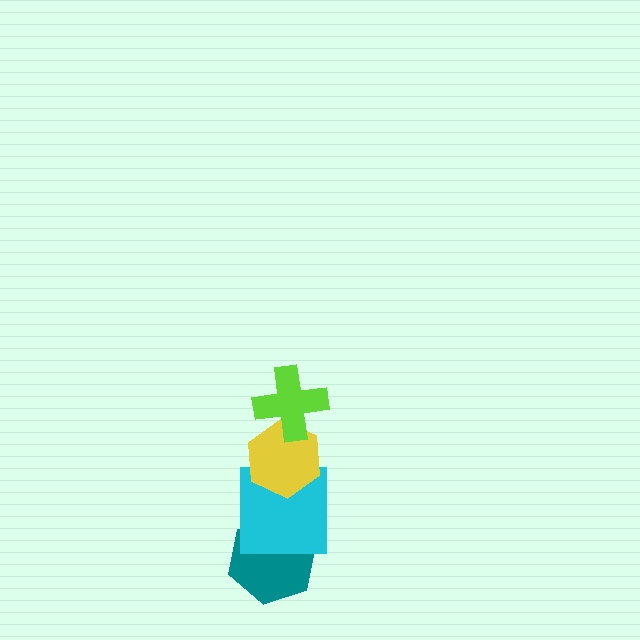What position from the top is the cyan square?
The cyan square is 3rd from the top.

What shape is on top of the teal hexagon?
The cyan square is on top of the teal hexagon.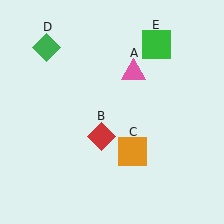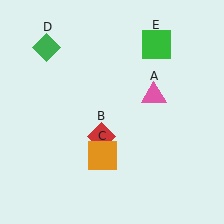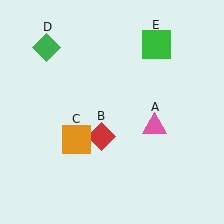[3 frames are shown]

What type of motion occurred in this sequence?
The pink triangle (object A), orange square (object C) rotated clockwise around the center of the scene.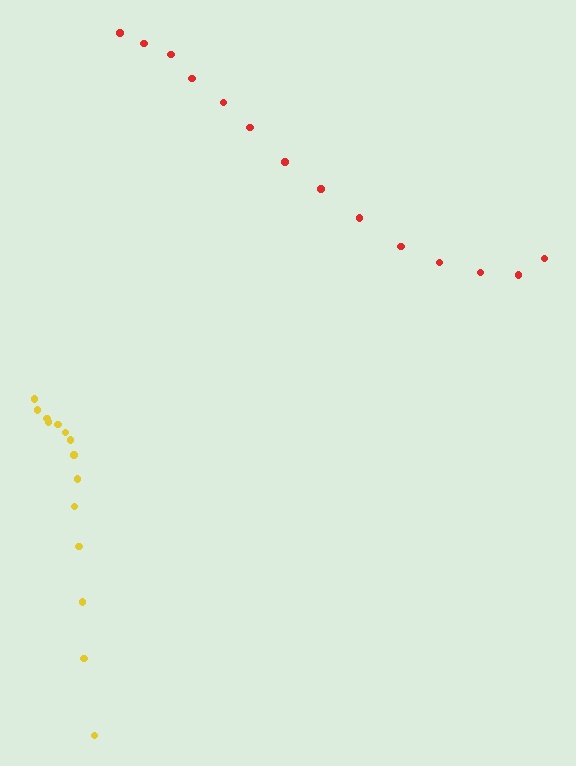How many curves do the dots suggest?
There are 2 distinct paths.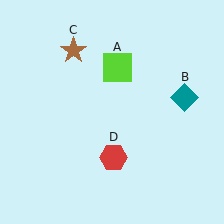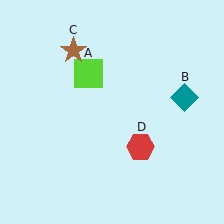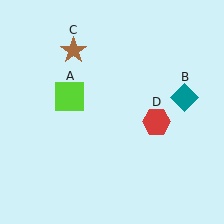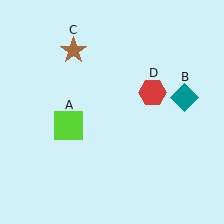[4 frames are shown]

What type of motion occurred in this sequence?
The lime square (object A), red hexagon (object D) rotated counterclockwise around the center of the scene.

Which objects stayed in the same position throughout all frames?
Teal diamond (object B) and brown star (object C) remained stationary.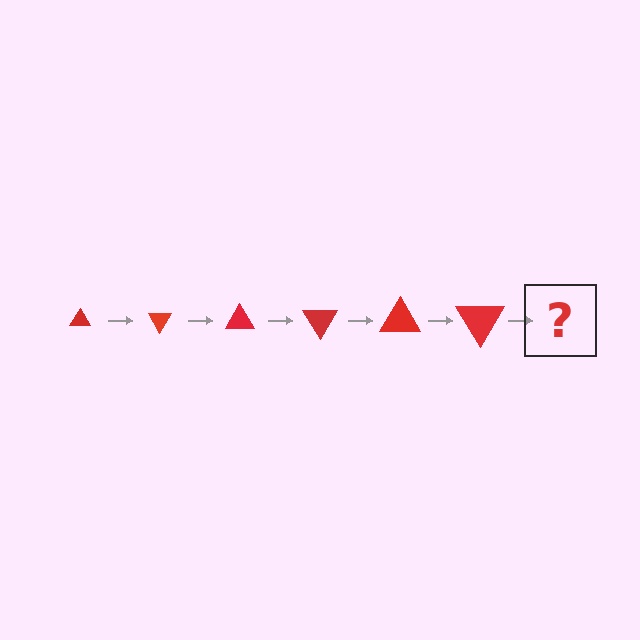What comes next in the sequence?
The next element should be a triangle, larger than the previous one and rotated 360 degrees from the start.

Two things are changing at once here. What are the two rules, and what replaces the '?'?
The two rules are that the triangle grows larger each step and it rotates 60 degrees each step. The '?' should be a triangle, larger than the previous one and rotated 360 degrees from the start.